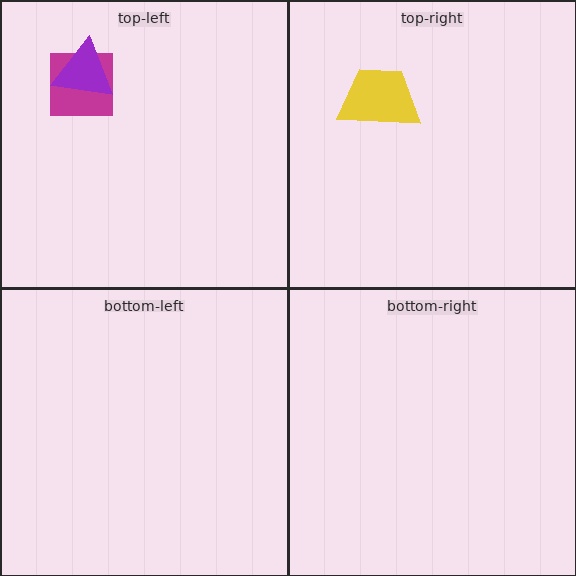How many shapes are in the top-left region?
2.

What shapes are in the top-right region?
The yellow trapezoid.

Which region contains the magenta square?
The top-left region.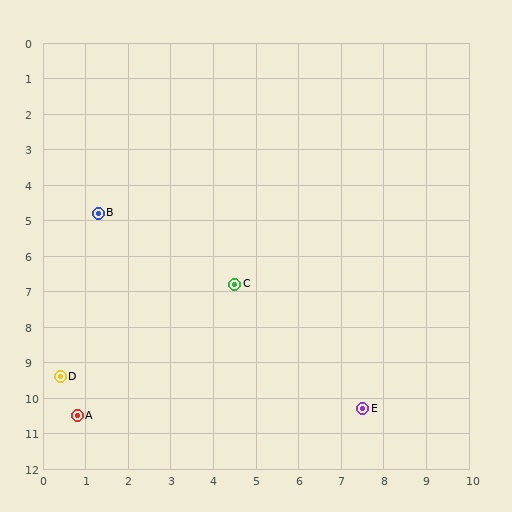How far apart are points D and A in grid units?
Points D and A are about 1.2 grid units apart.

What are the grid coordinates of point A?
Point A is at approximately (0.8, 10.5).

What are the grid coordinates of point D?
Point D is at approximately (0.4, 9.4).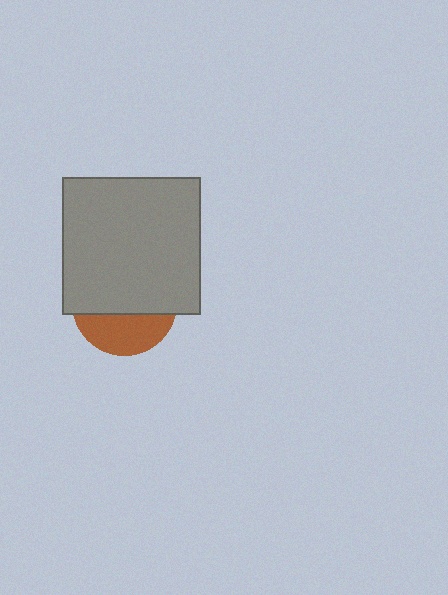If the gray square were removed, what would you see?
You would see the complete brown circle.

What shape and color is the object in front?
The object in front is a gray square.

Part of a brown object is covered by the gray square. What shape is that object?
It is a circle.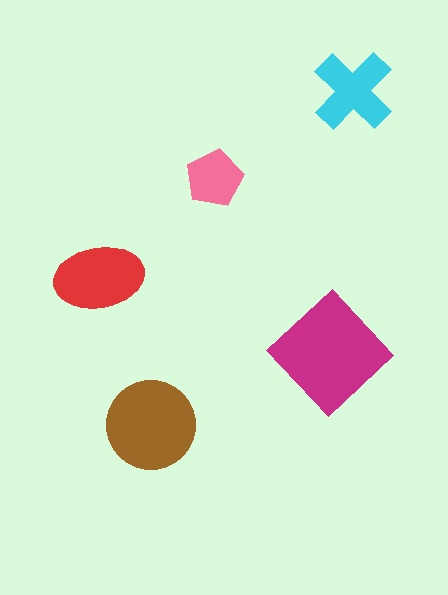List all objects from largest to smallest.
The magenta diamond, the brown circle, the red ellipse, the cyan cross, the pink pentagon.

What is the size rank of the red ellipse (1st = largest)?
3rd.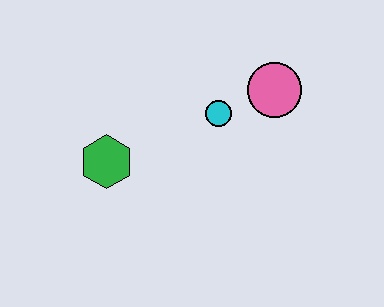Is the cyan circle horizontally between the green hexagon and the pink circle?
Yes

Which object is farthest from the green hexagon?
The pink circle is farthest from the green hexagon.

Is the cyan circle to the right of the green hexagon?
Yes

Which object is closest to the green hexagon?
The cyan circle is closest to the green hexagon.